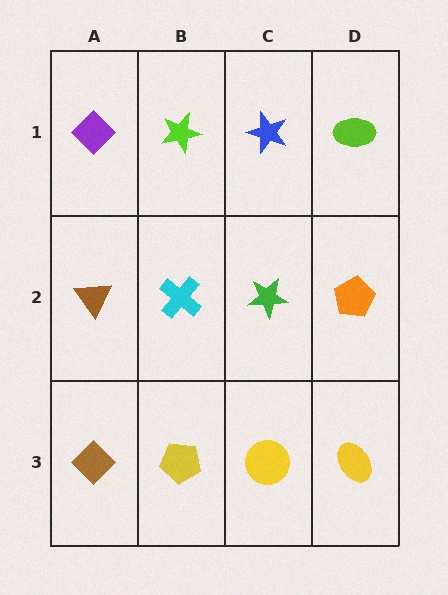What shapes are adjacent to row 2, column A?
A purple diamond (row 1, column A), a brown diamond (row 3, column A), a cyan cross (row 2, column B).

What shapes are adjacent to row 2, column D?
A lime ellipse (row 1, column D), a yellow ellipse (row 3, column D), a green star (row 2, column C).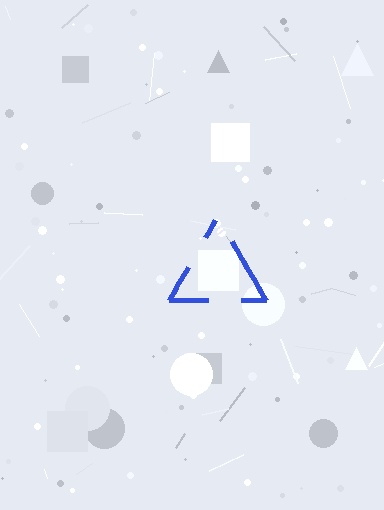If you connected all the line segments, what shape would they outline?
They would outline a triangle.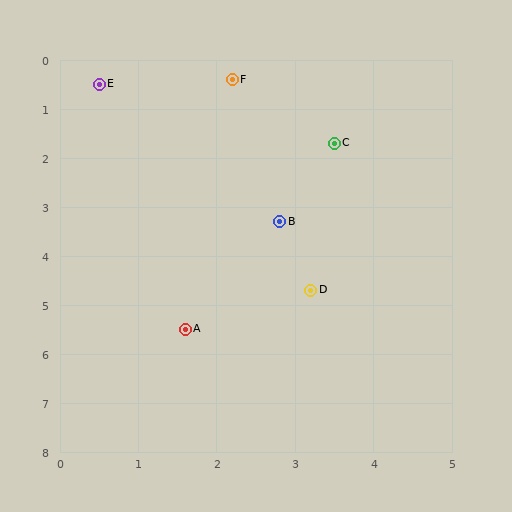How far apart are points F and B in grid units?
Points F and B are about 3.0 grid units apart.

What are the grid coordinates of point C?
Point C is at approximately (3.5, 1.7).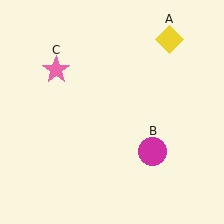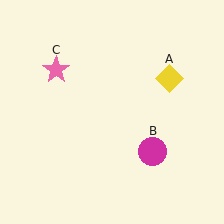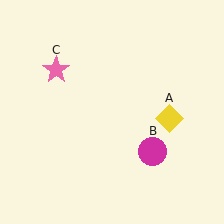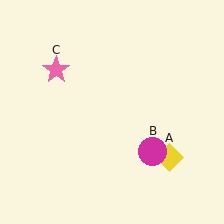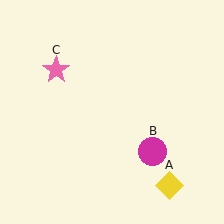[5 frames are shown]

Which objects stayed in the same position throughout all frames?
Magenta circle (object B) and pink star (object C) remained stationary.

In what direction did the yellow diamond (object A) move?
The yellow diamond (object A) moved down.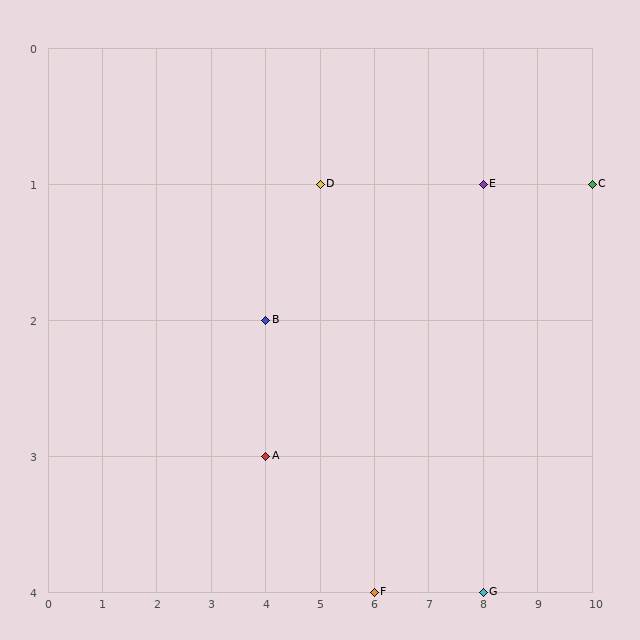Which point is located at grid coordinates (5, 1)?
Point D is at (5, 1).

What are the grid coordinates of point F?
Point F is at grid coordinates (6, 4).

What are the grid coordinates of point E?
Point E is at grid coordinates (8, 1).